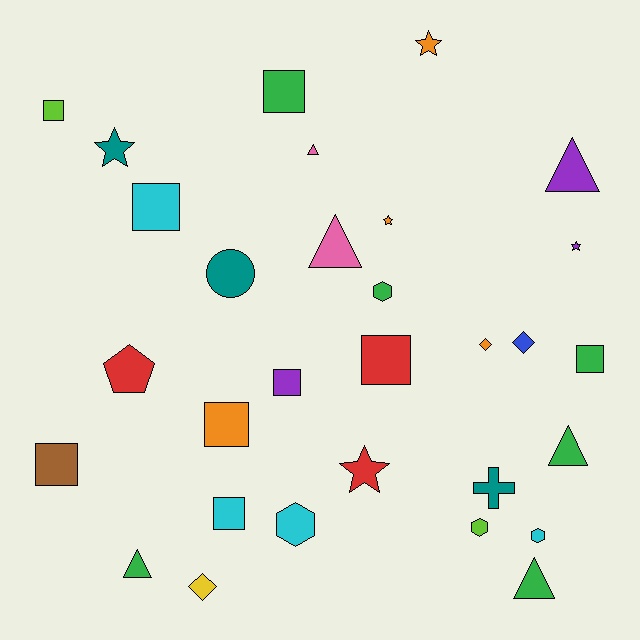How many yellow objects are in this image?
There is 1 yellow object.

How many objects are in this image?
There are 30 objects.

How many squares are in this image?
There are 9 squares.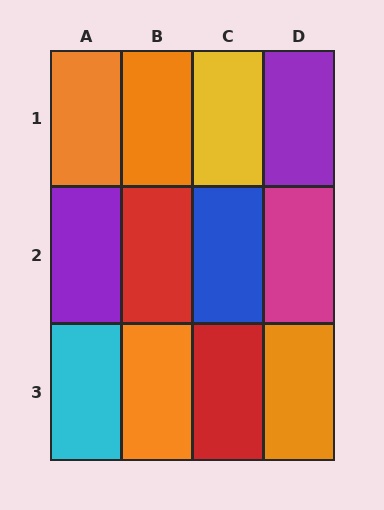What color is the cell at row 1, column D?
Purple.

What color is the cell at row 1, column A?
Orange.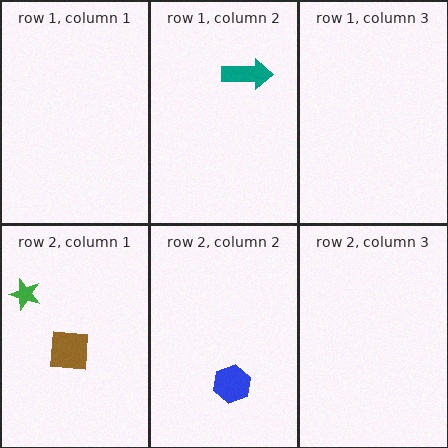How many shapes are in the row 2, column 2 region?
1.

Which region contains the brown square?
The row 2, column 1 region.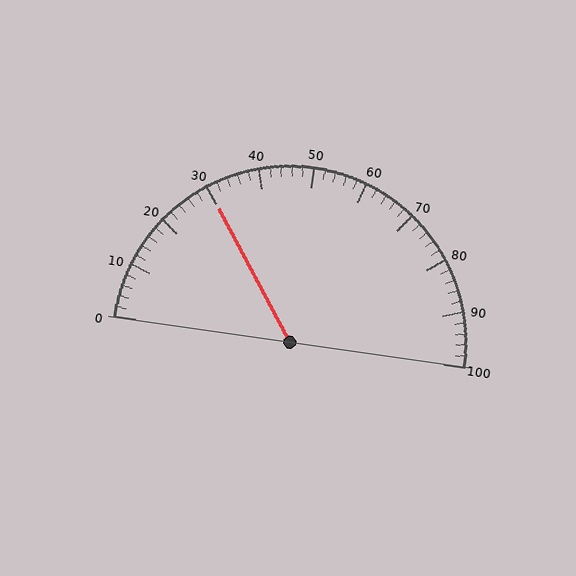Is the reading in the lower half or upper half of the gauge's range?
The reading is in the lower half of the range (0 to 100).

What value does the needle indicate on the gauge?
The needle indicates approximately 30.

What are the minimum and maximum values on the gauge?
The gauge ranges from 0 to 100.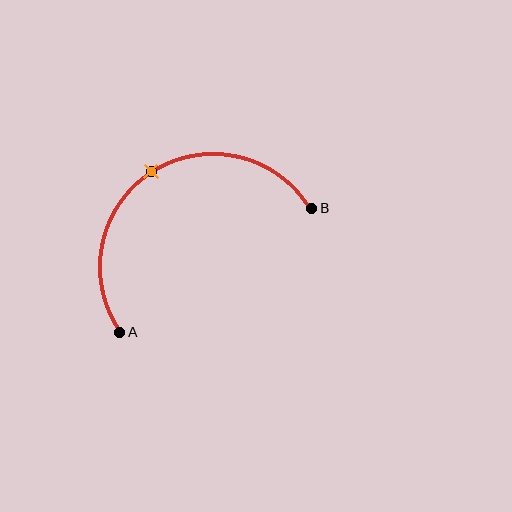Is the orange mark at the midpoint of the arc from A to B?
Yes. The orange mark lies on the arc at equal arc-length from both A and B — it is the arc midpoint.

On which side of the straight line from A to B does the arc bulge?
The arc bulges above the straight line connecting A and B.